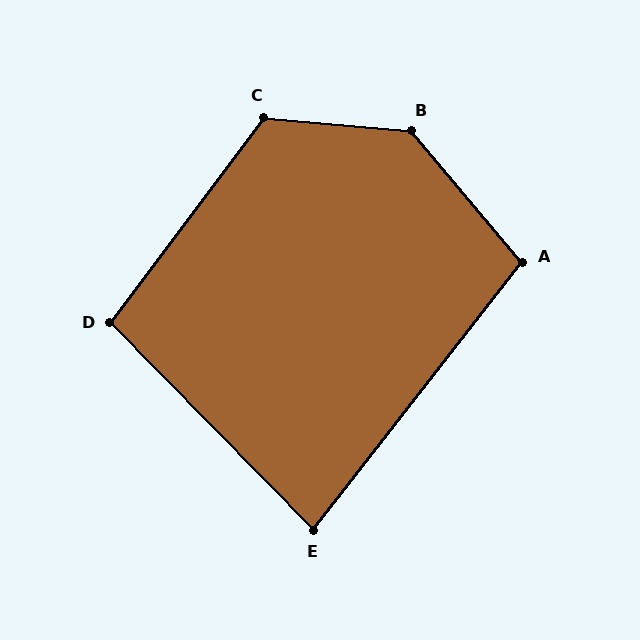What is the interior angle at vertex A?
Approximately 102 degrees (obtuse).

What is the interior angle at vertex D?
Approximately 99 degrees (obtuse).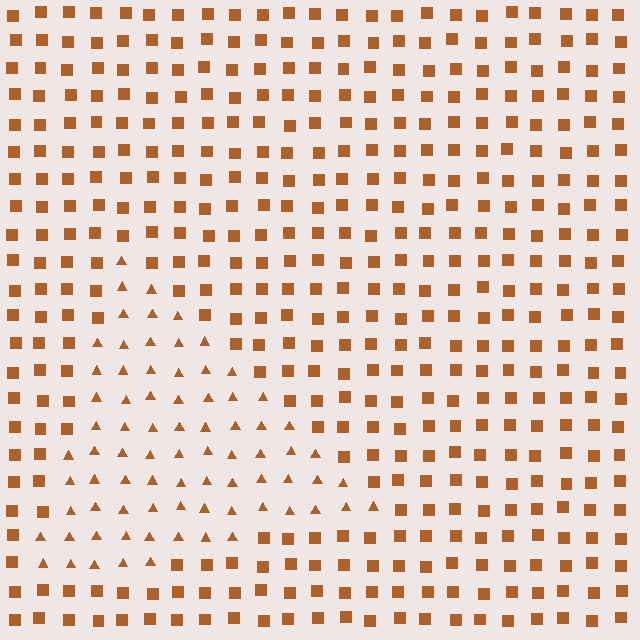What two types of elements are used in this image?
The image uses triangles inside the triangle region and squares outside it.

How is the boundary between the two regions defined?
The boundary is defined by a change in element shape: triangles inside vs. squares outside. All elements share the same color and spacing.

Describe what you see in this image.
The image is filled with small brown elements arranged in a uniform grid. A triangle-shaped region contains triangles, while the surrounding area contains squares. The boundary is defined purely by the change in element shape.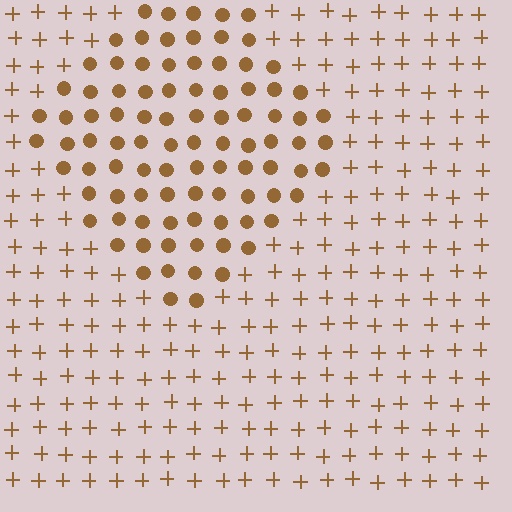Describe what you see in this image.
The image is filled with small brown elements arranged in a uniform grid. A diamond-shaped region contains circles, while the surrounding area contains plus signs. The boundary is defined purely by the change in element shape.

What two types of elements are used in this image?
The image uses circles inside the diamond region and plus signs outside it.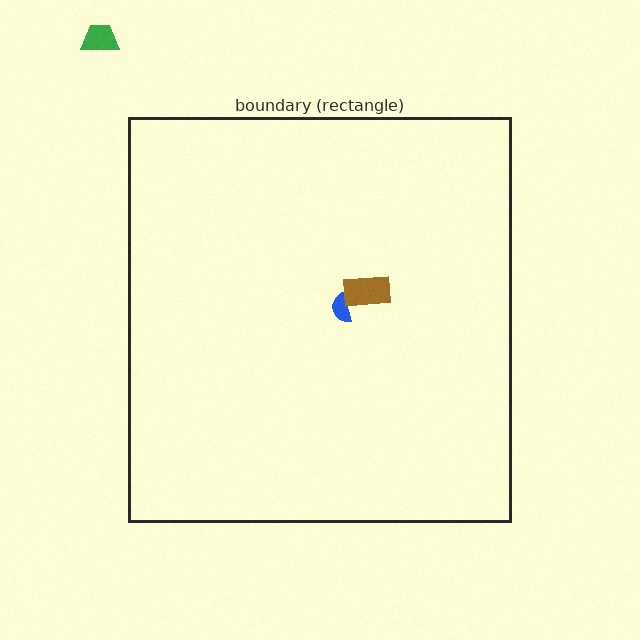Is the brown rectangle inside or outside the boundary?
Inside.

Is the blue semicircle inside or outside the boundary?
Inside.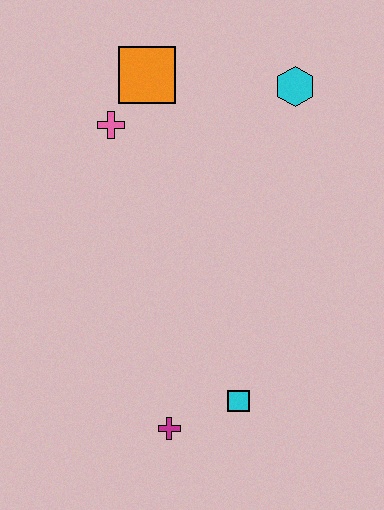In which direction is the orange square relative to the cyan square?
The orange square is above the cyan square.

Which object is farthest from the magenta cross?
The cyan hexagon is farthest from the magenta cross.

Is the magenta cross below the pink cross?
Yes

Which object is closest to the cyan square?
The magenta cross is closest to the cyan square.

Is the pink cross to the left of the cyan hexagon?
Yes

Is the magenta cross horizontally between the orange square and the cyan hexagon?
Yes